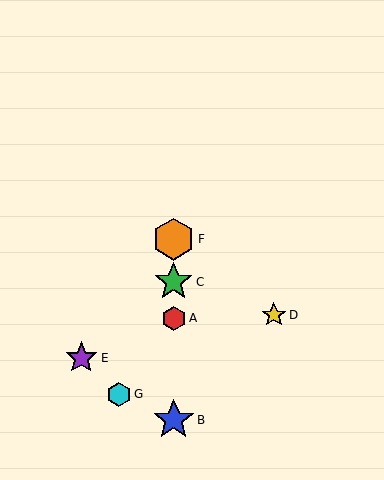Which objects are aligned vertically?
Objects A, B, C, F are aligned vertically.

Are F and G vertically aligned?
No, F is at x≈174 and G is at x≈119.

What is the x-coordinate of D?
Object D is at x≈274.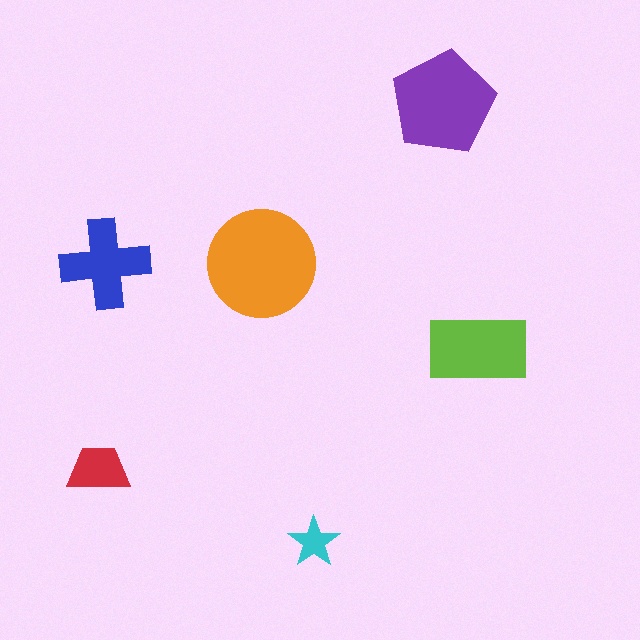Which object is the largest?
The orange circle.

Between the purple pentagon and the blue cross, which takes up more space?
The purple pentagon.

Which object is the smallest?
The cyan star.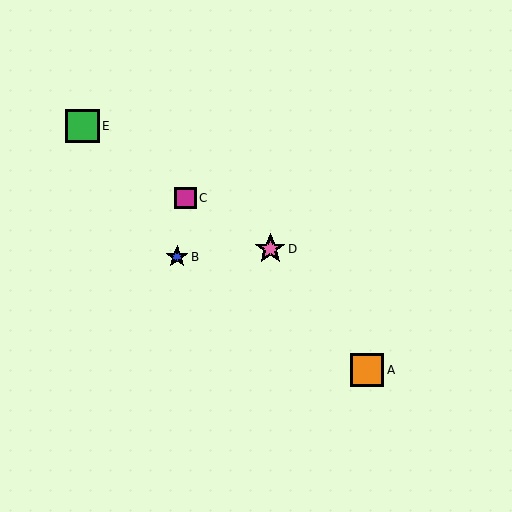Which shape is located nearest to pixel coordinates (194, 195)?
The magenta square (labeled C) at (185, 198) is nearest to that location.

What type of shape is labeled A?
Shape A is an orange square.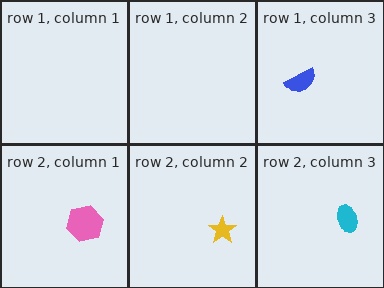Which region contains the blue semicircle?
The row 1, column 3 region.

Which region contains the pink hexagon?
The row 2, column 1 region.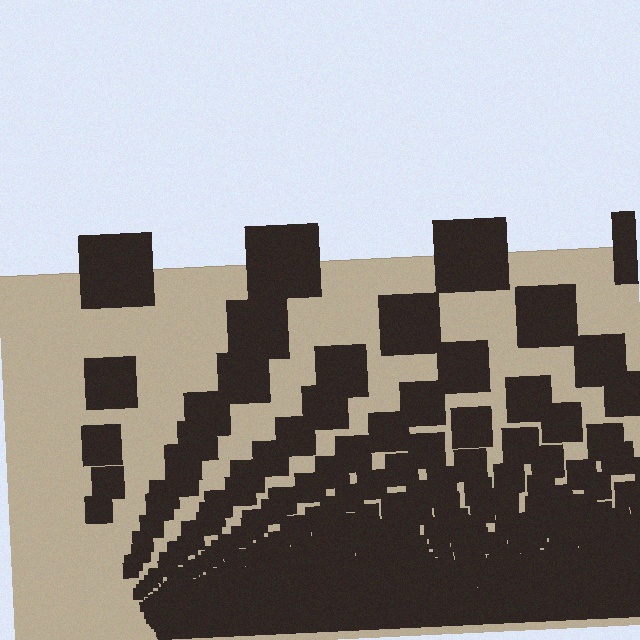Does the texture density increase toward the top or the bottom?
Density increases toward the bottom.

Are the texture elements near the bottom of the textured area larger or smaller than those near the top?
Smaller. The gradient is inverted — elements near the bottom are smaller and denser.